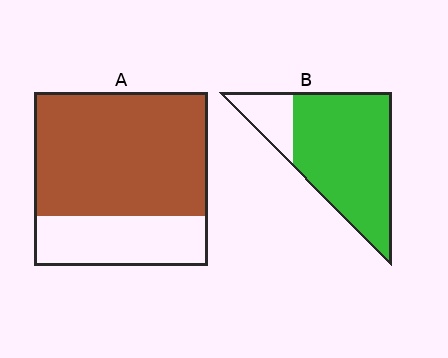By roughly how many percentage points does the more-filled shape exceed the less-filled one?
By roughly 10 percentage points (B over A).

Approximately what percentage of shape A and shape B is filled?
A is approximately 70% and B is approximately 80%.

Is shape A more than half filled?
Yes.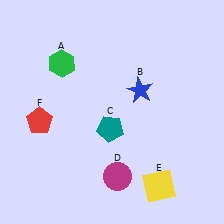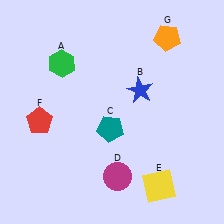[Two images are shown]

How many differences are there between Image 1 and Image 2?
There is 1 difference between the two images.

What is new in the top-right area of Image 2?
An orange pentagon (G) was added in the top-right area of Image 2.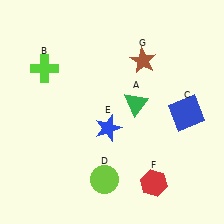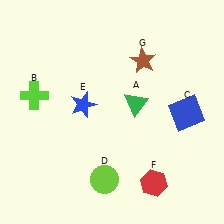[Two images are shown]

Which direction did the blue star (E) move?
The blue star (E) moved left.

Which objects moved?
The objects that moved are: the lime cross (B), the blue star (E).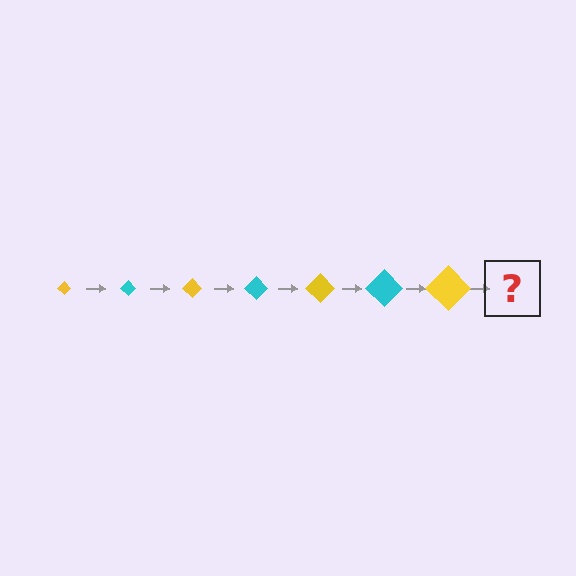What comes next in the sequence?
The next element should be a cyan diamond, larger than the previous one.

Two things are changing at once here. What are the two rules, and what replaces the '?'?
The two rules are that the diamond grows larger each step and the color cycles through yellow and cyan. The '?' should be a cyan diamond, larger than the previous one.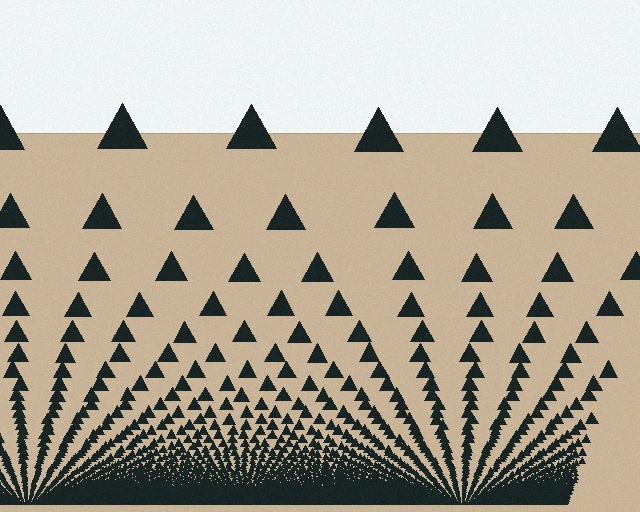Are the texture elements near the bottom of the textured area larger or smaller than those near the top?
Smaller. The gradient is inverted — elements near the bottom are smaller and denser.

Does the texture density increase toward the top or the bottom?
Density increases toward the bottom.